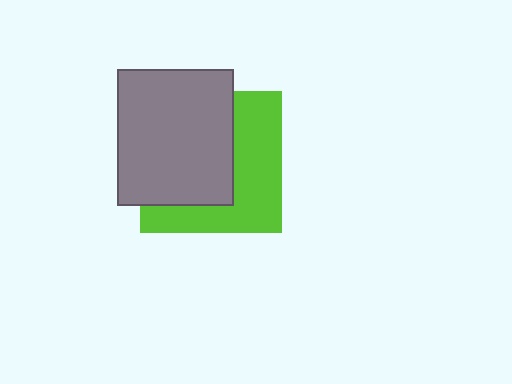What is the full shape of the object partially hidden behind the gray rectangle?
The partially hidden object is a lime square.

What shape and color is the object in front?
The object in front is a gray rectangle.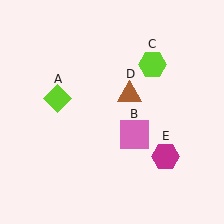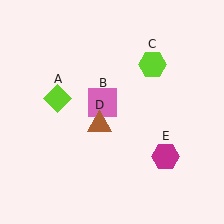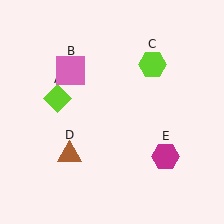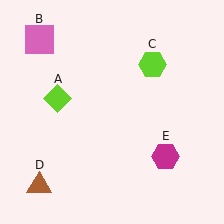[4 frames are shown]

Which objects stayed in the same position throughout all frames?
Lime diamond (object A) and lime hexagon (object C) and magenta hexagon (object E) remained stationary.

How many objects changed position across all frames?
2 objects changed position: pink square (object B), brown triangle (object D).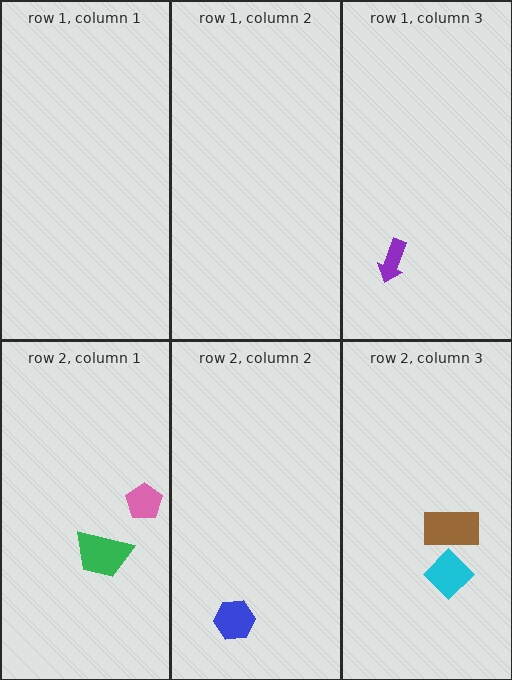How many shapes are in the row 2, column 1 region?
2.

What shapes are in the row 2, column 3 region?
The brown rectangle, the cyan diamond.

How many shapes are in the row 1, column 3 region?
1.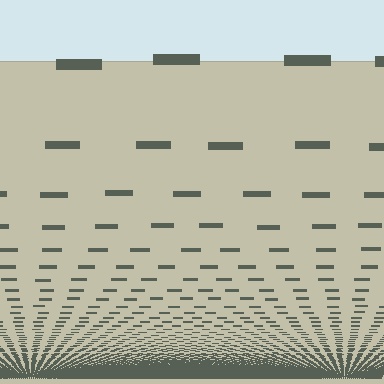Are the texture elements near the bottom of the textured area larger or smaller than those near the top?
Smaller. The gradient is inverted — elements near the bottom are smaller and denser.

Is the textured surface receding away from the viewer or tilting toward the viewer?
The surface appears to tilt toward the viewer. Texture elements get larger and sparser toward the top.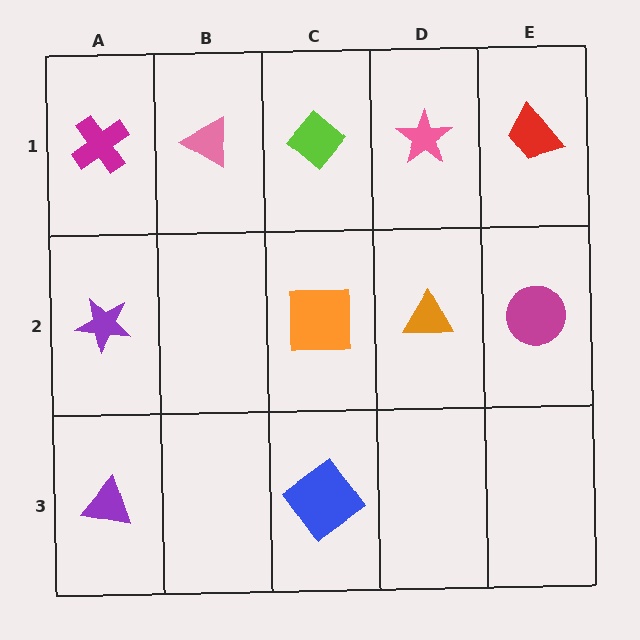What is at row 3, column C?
A blue diamond.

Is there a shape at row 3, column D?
No, that cell is empty.